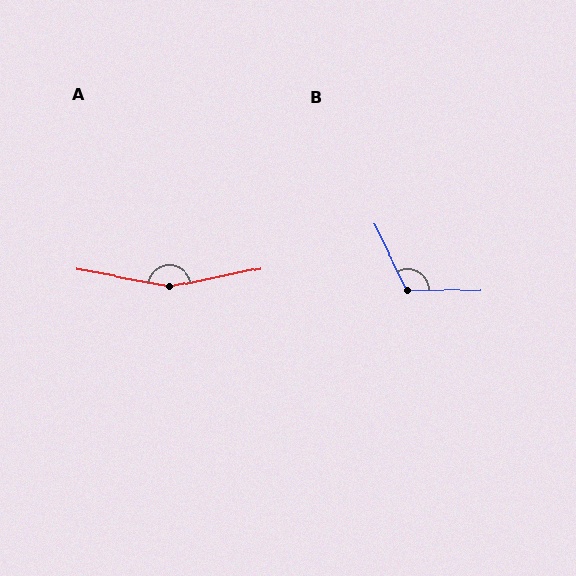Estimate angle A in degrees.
Approximately 158 degrees.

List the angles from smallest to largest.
B (116°), A (158°).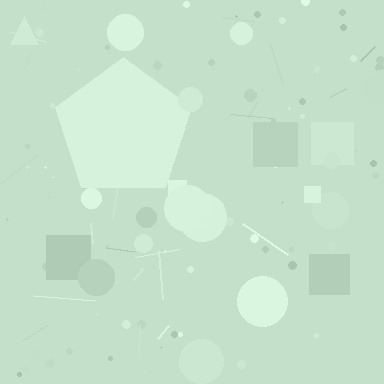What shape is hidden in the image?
A pentagon is hidden in the image.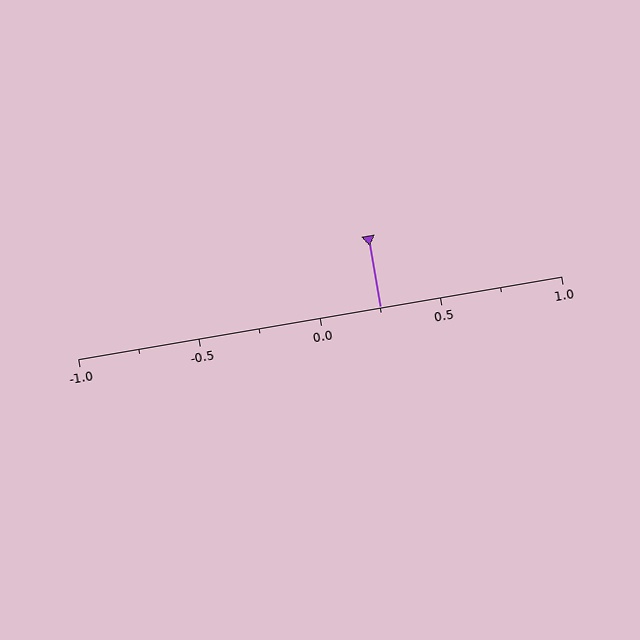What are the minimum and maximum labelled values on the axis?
The axis runs from -1.0 to 1.0.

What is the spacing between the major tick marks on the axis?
The major ticks are spaced 0.5 apart.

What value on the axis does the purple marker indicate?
The marker indicates approximately 0.25.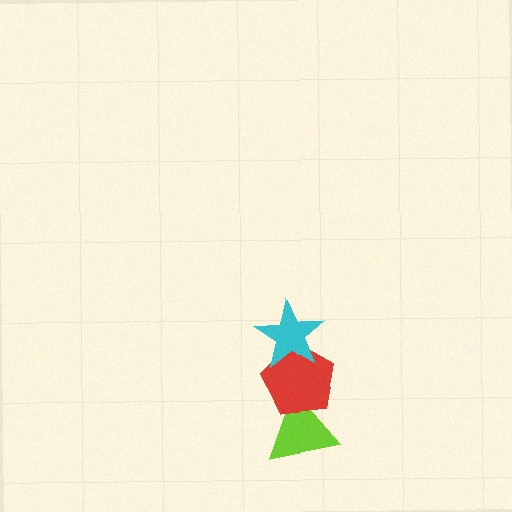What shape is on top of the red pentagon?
The cyan star is on top of the red pentagon.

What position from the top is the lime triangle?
The lime triangle is 3rd from the top.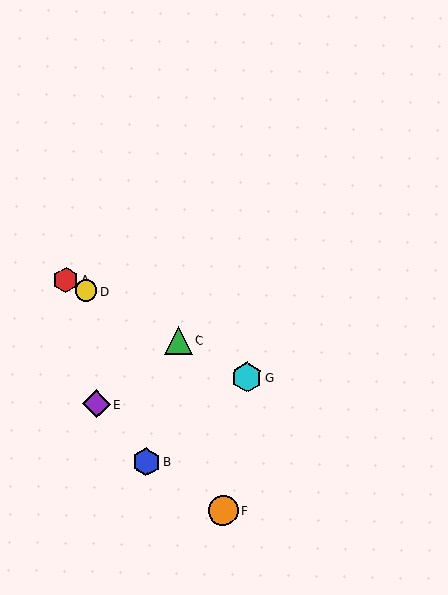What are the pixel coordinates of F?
Object F is at (223, 511).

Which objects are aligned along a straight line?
Objects A, C, D, G are aligned along a straight line.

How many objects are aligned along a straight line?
4 objects (A, C, D, G) are aligned along a straight line.